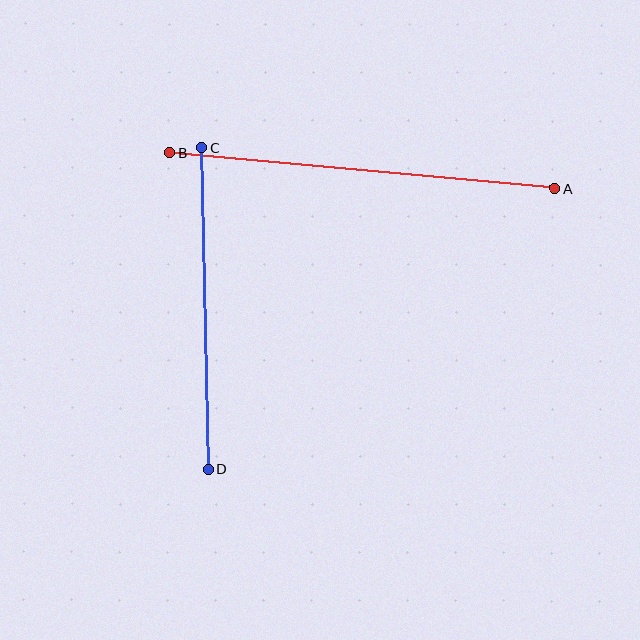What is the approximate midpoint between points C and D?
The midpoint is at approximately (205, 308) pixels.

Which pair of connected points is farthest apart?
Points A and B are farthest apart.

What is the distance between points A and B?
The distance is approximately 387 pixels.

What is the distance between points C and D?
The distance is approximately 321 pixels.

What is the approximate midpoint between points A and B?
The midpoint is at approximately (362, 170) pixels.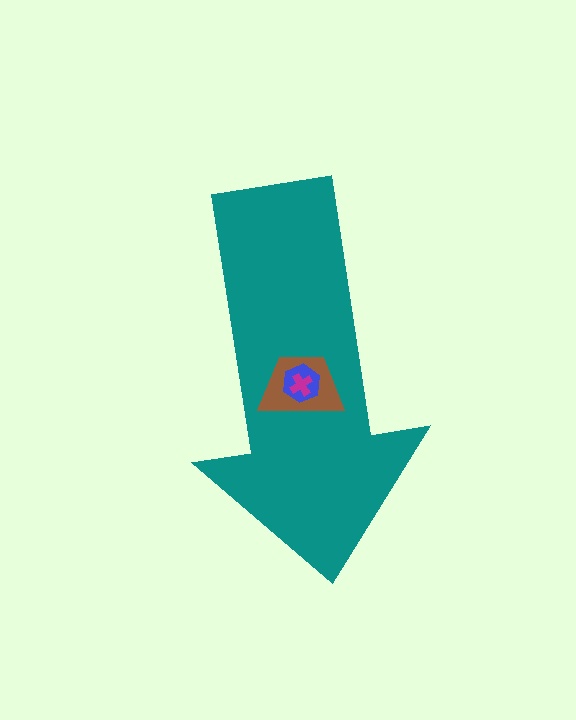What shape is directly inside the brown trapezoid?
The blue hexagon.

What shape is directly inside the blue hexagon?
The magenta cross.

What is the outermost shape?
The teal arrow.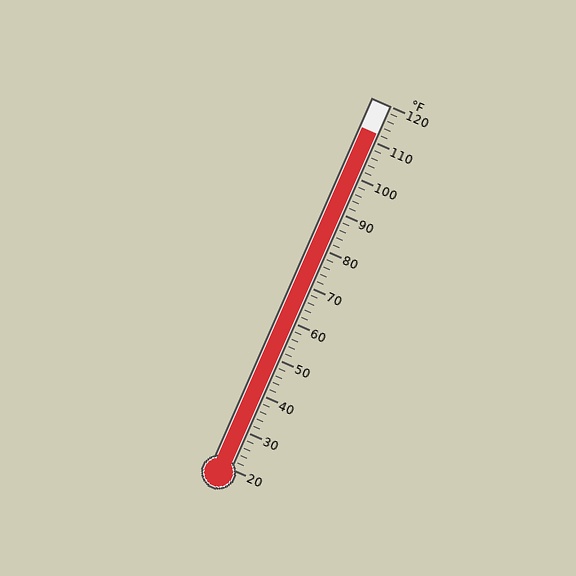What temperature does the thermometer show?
The thermometer shows approximately 112°F.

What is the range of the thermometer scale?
The thermometer scale ranges from 20°F to 120°F.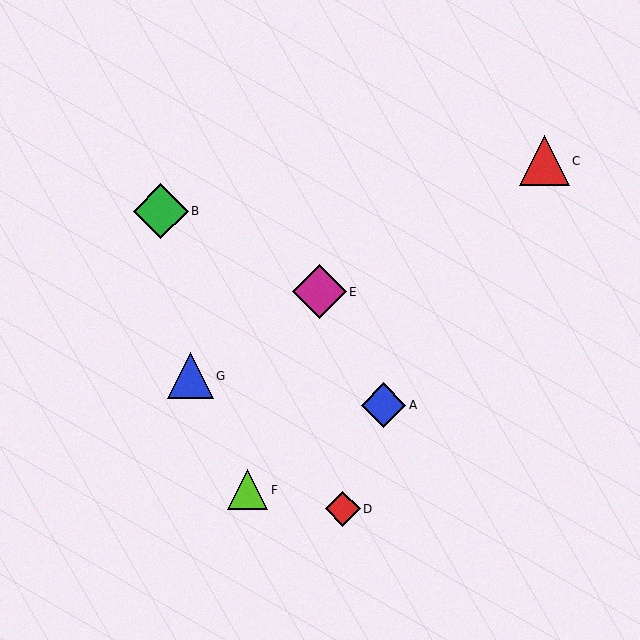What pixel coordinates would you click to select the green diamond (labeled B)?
Click at (161, 211) to select the green diamond B.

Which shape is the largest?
The green diamond (labeled B) is the largest.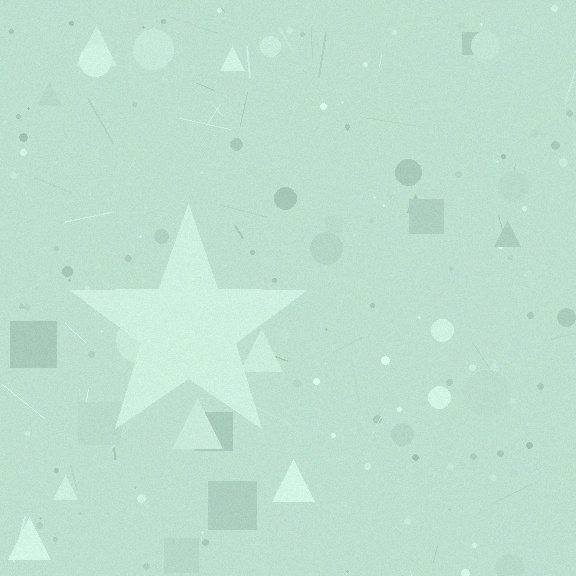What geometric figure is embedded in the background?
A star is embedded in the background.